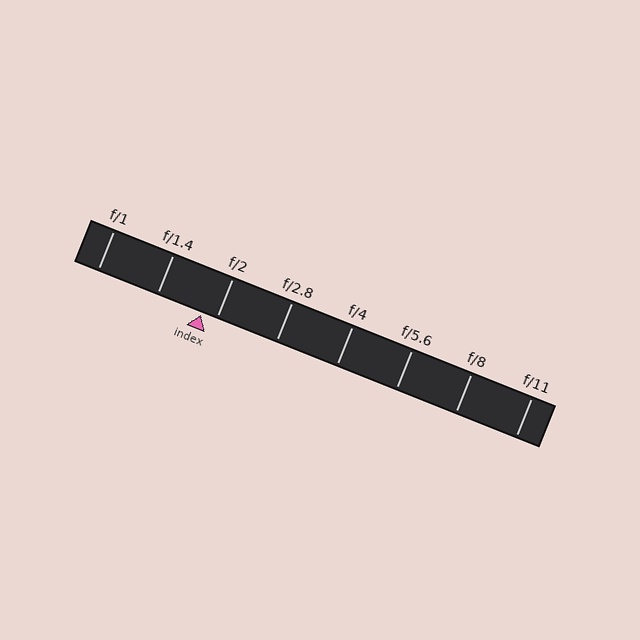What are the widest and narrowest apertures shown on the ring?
The widest aperture shown is f/1 and the narrowest is f/11.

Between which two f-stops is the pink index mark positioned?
The index mark is between f/1.4 and f/2.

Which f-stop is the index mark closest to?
The index mark is closest to f/2.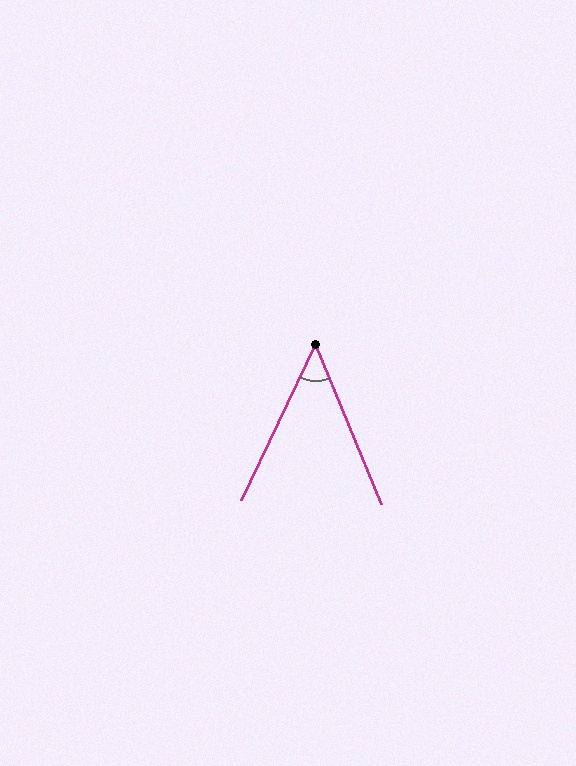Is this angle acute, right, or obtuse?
It is acute.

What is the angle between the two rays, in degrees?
Approximately 48 degrees.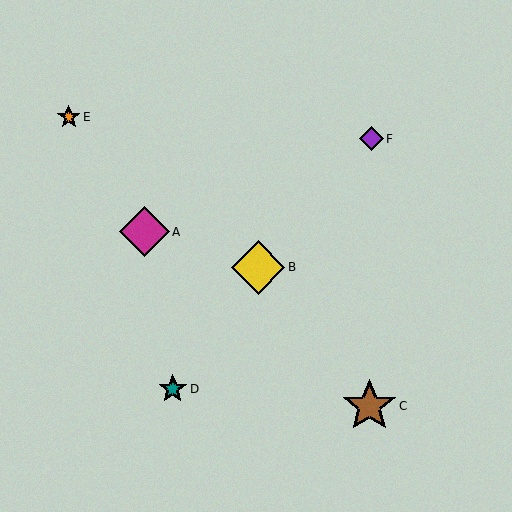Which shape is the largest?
The brown star (labeled C) is the largest.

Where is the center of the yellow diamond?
The center of the yellow diamond is at (258, 267).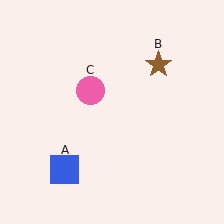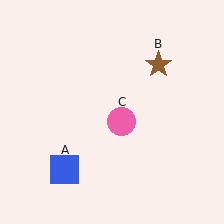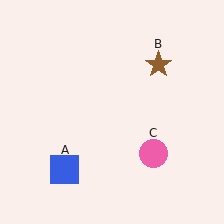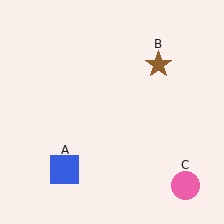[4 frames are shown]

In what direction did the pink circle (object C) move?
The pink circle (object C) moved down and to the right.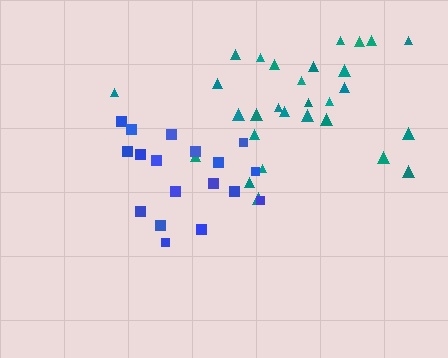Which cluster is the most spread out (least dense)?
Teal.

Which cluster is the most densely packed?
Blue.